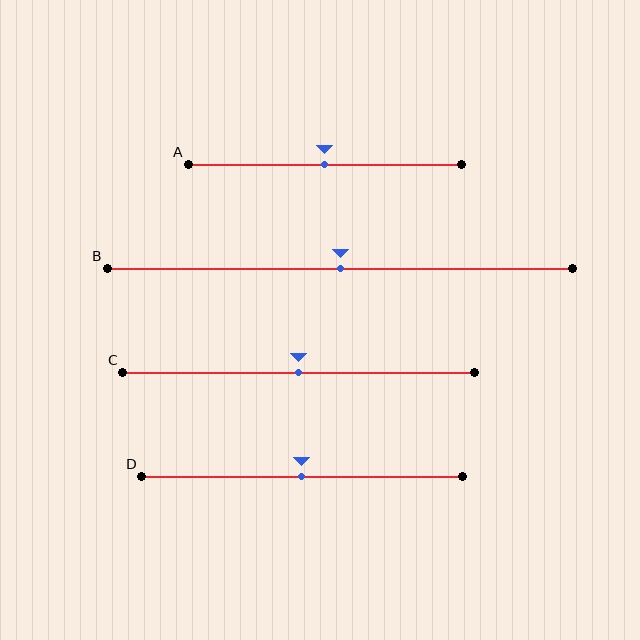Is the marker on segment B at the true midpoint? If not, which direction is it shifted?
Yes, the marker on segment B is at the true midpoint.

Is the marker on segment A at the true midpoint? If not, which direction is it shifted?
Yes, the marker on segment A is at the true midpoint.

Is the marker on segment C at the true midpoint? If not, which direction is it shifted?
Yes, the marker on segment C is at the true midpoint.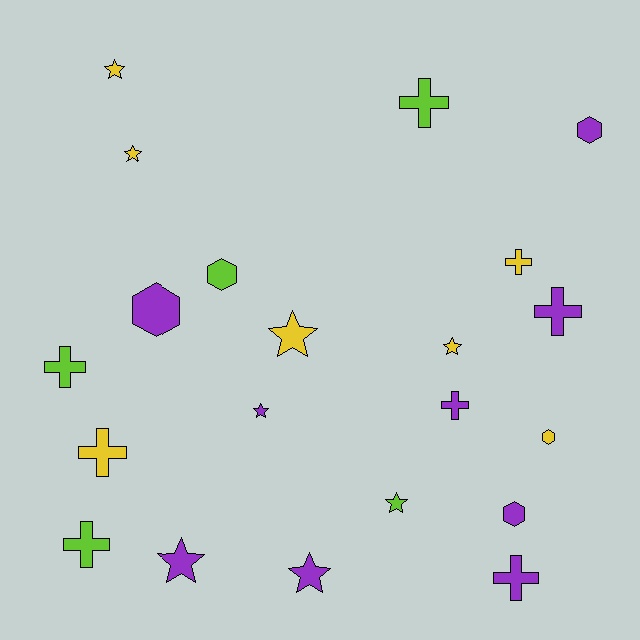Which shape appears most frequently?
Cross, with 8 objects.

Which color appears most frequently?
Purple, with 9 objects.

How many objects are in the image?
There are 21 objects.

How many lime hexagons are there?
There is 1 lime hexagon.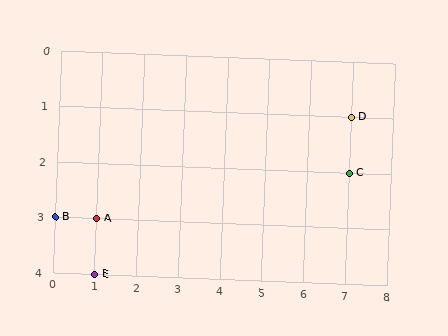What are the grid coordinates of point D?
Point D is at grid coordinates (7, 1).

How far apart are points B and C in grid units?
Points B and C are 7 columns and 1 row apart (about 7.1 grid units diagonally).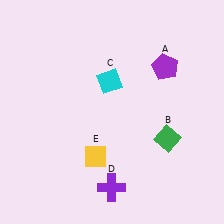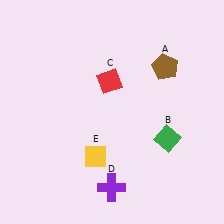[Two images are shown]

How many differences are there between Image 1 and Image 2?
There are 2 differences between the two images.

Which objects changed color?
A changed from purple to brown. C changed from cyan to red.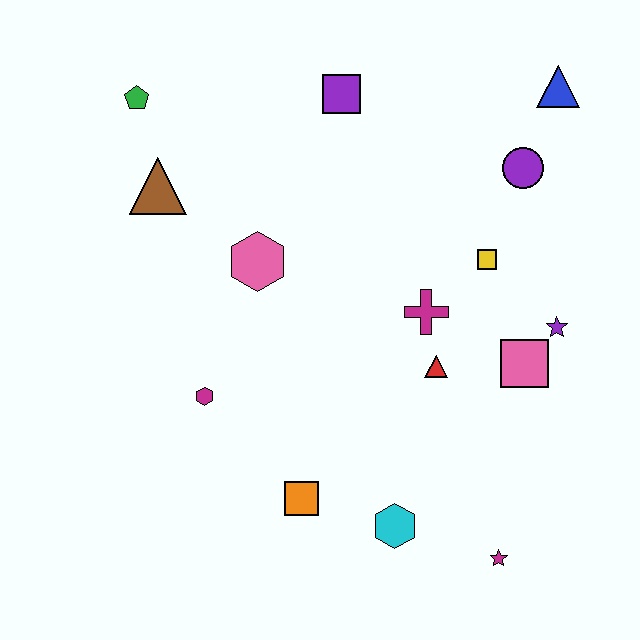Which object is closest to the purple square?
The pink hexagon is closest to the purple square.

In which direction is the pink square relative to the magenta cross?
The pink square is to the right of the magenta cross.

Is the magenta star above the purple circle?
No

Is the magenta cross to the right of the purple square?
Yes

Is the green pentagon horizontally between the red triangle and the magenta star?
No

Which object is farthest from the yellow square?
The green pentagon is farthest from the yellow square.